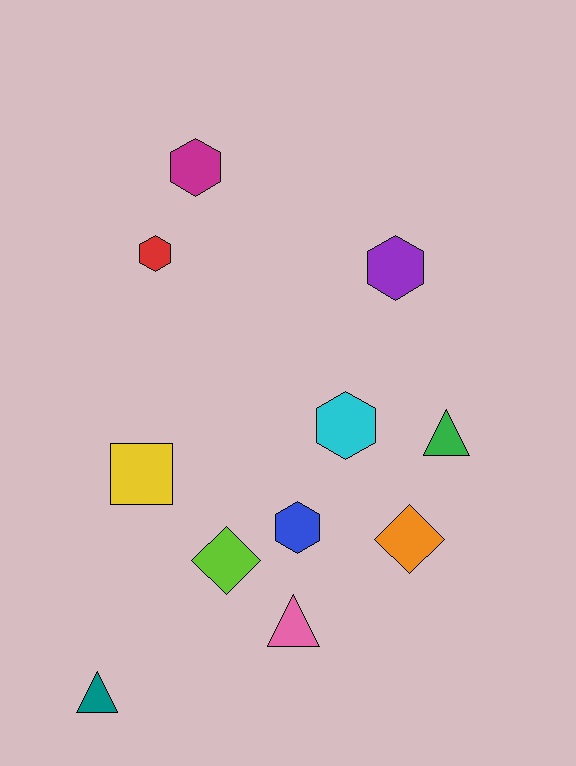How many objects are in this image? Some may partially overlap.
There are 11 objects.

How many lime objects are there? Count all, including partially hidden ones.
There is 1 lime object.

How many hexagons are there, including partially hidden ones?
There are 5 hexagons.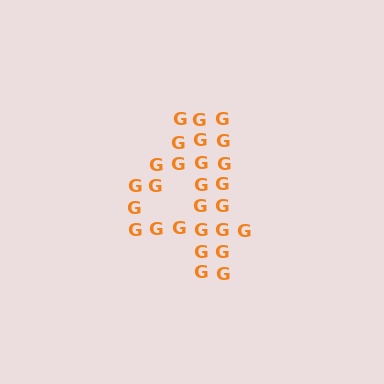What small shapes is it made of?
It is made of small letter G's.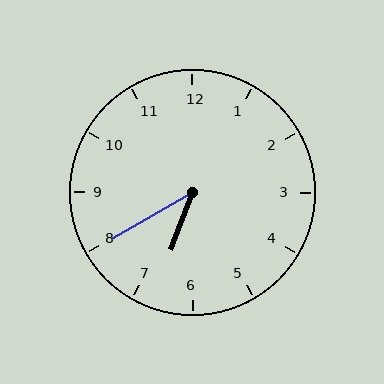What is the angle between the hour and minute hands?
Approximately 40 degrees.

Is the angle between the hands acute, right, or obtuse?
It is acute.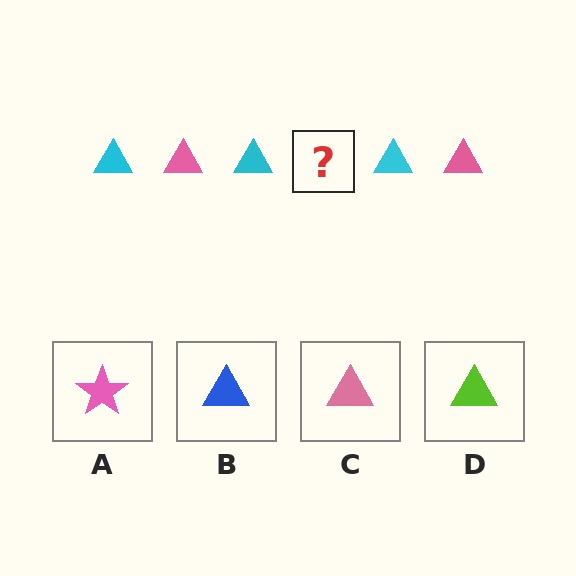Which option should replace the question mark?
Option C.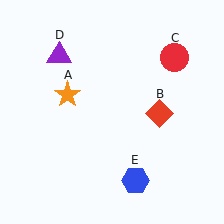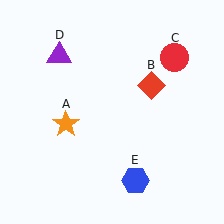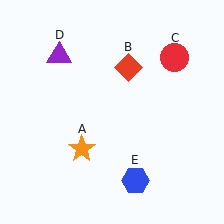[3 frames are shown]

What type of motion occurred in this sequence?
The orange star (object A), red diamond (object B) rotated counterclockwise around the center of the scene.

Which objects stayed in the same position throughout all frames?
Red circle (object C) and purple triangle (object D) and blue hexagon (object E) remained stationary.